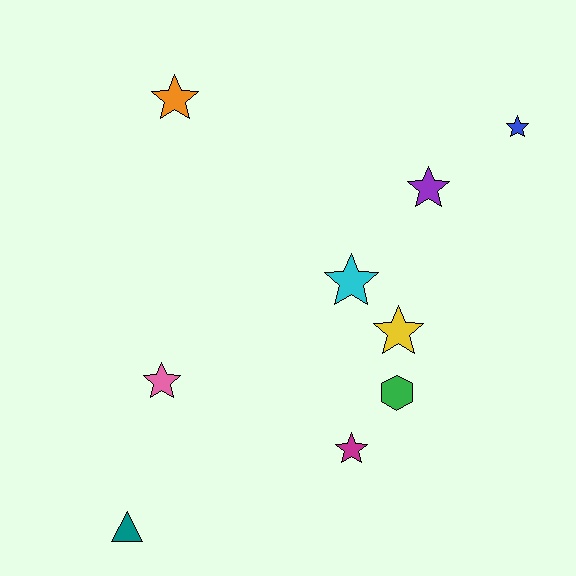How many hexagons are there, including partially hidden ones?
There is 1 hexagon.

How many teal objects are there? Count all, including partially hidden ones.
There is 1 teal object.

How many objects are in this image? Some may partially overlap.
There are 9 objects.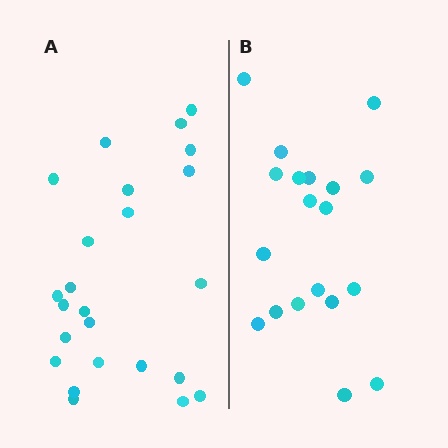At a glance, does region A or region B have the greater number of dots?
Region A (the left region) has more dots.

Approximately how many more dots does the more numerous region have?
Region A has about 5 more dots than region B.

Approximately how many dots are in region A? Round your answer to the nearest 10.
About 20 dots. (The exact count is 24, which rounds to 20.)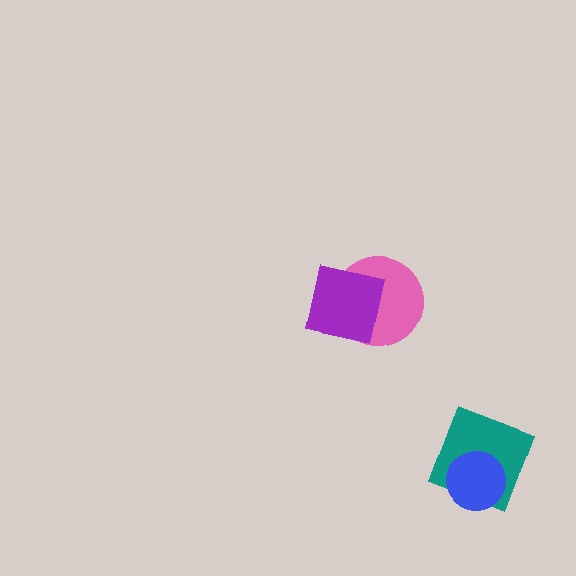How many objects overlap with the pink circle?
1 object overlaps with the pink circle.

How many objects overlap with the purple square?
1 object overlaps with the purple square.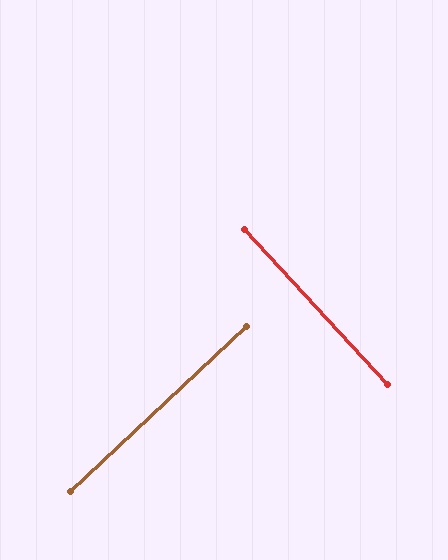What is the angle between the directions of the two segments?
Approximately 90 degrees.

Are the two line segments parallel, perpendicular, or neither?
Perpendicular — they meet at approximately 90°.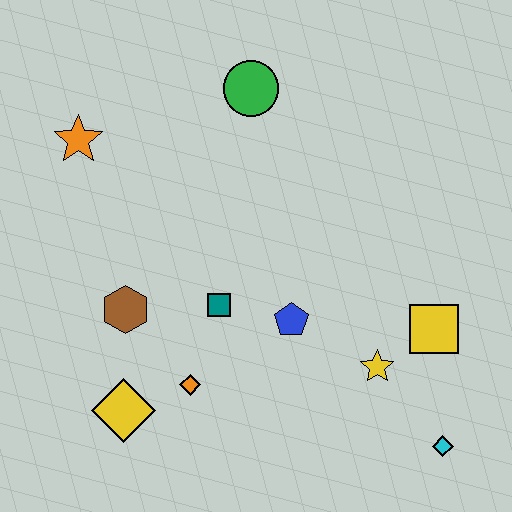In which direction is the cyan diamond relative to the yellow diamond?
The cyan diamond is to the right of the yellow diamond.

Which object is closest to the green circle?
The orange star is closest to the green circle.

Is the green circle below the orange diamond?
No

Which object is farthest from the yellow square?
The orange star is farthest from the yellow square.